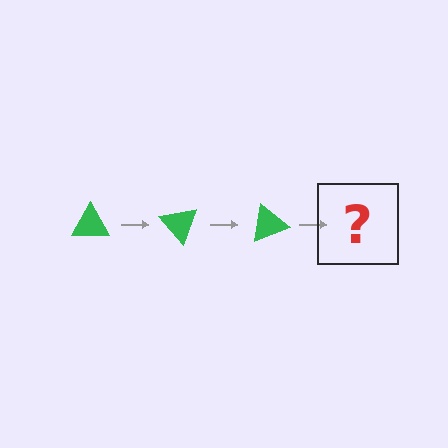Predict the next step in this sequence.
The next step is a green triangle rotated 150 degrees.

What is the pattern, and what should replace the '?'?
The pattern is that the triangle rotates 50 degrees each step. The '?' should be a green triangle rotated 150 degrees.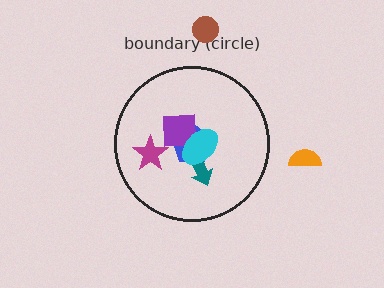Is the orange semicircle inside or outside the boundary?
Outside.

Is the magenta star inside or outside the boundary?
Inside.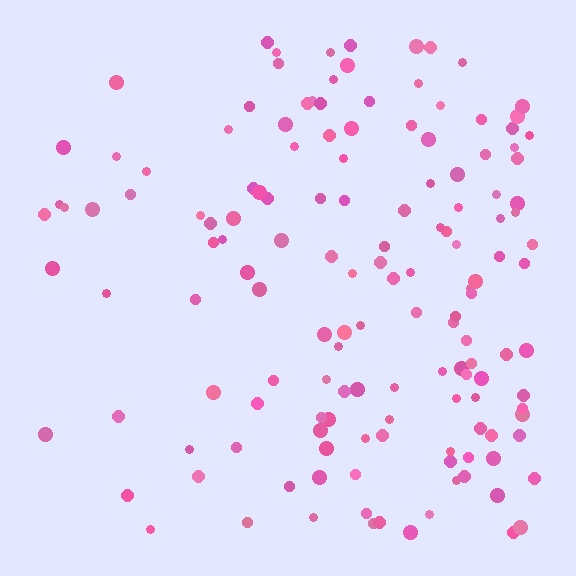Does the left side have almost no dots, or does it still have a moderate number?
Still a moderate number, just noticeably fewer than the right.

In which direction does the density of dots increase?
From left to right, with the right side densest.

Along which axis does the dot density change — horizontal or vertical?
Horizontal.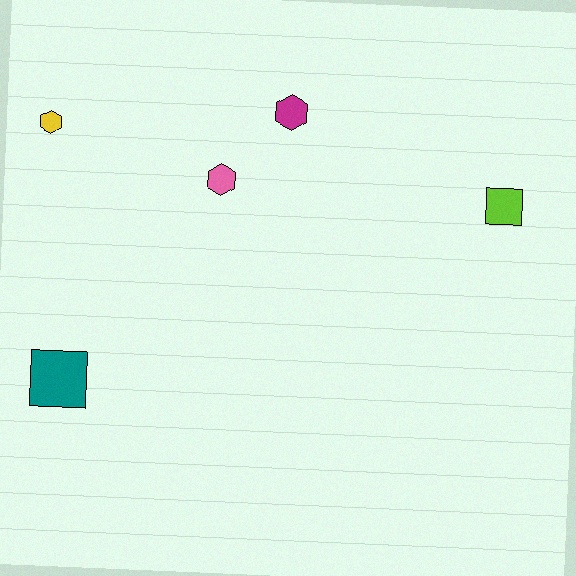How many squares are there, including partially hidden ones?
There are 2 squares.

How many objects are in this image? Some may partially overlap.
There are 5 objects.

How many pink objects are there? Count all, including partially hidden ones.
There is 1 pink object.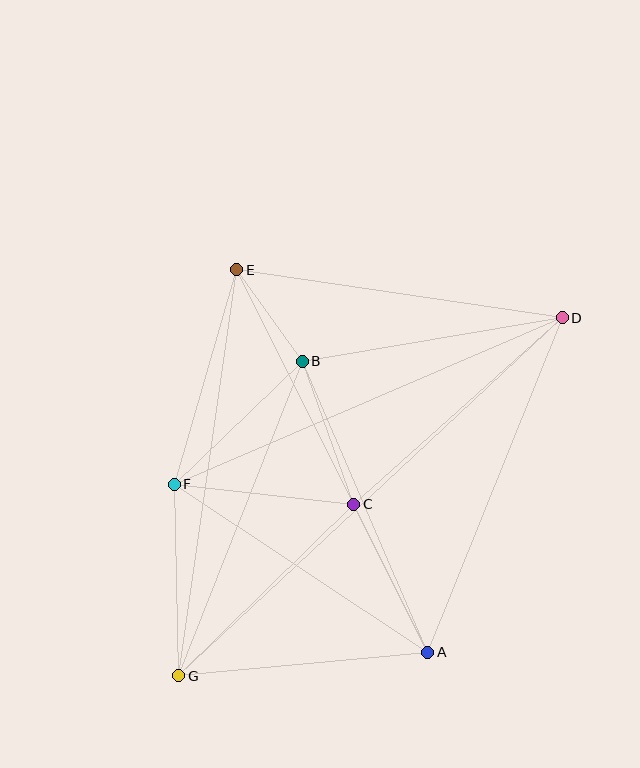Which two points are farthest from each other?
Points D and G are farthest from each other.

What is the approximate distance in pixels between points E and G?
The distance between E and G is approximately 410 pixels.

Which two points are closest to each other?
Points B and E are closest to each other.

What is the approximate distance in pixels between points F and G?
The distance between F and G is approximately 191 pixels.